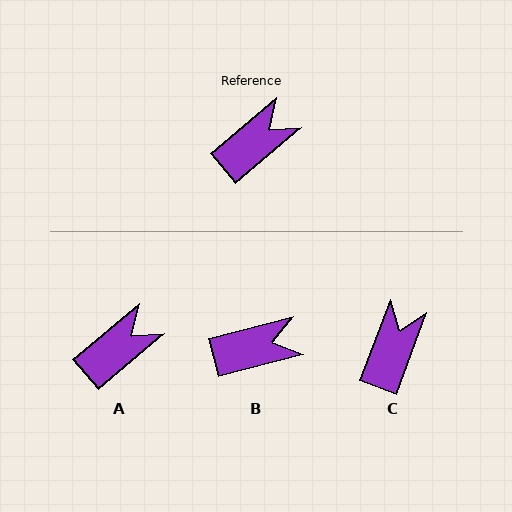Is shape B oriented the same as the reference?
No, it is off by about 26 degrees.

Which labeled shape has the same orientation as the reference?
A.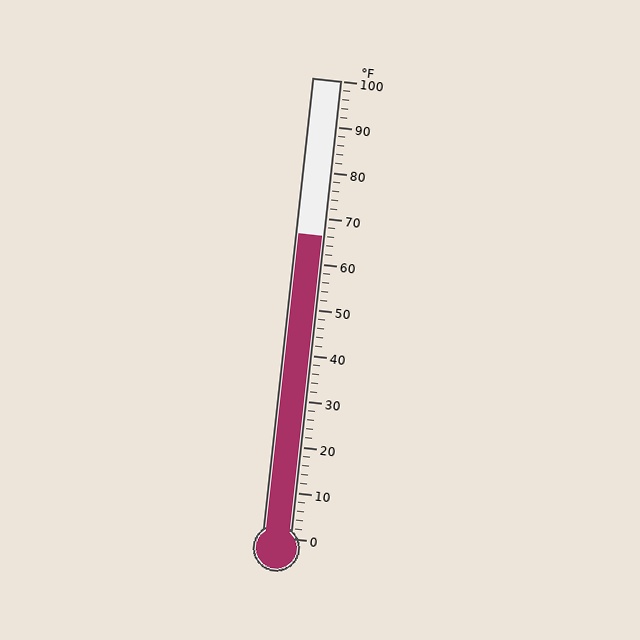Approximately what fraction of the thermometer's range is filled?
The thermometer is filled to approximately 65% of its range.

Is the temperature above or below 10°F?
The temperature is above 10°F.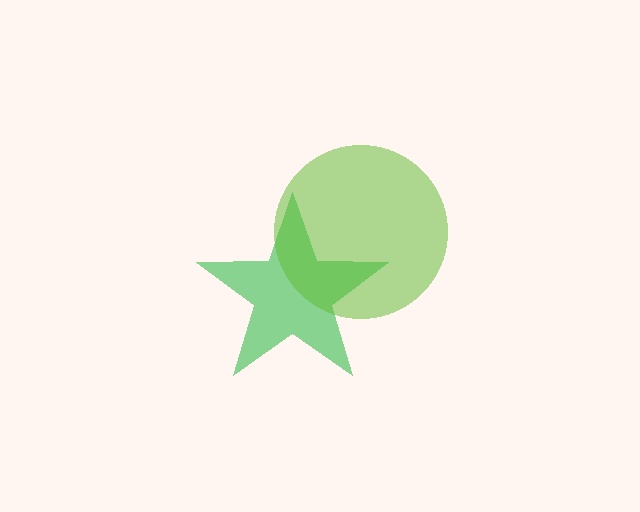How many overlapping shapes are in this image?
There are 2 overlapping shapes in the image.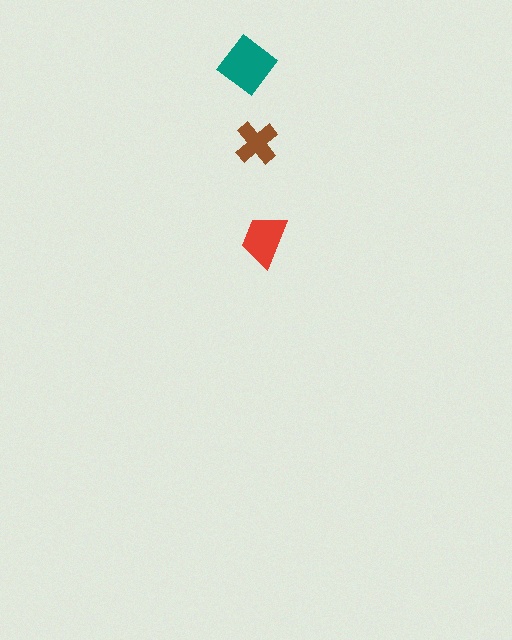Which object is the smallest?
The brown cross.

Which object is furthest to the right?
The red trapezoid is rightmost.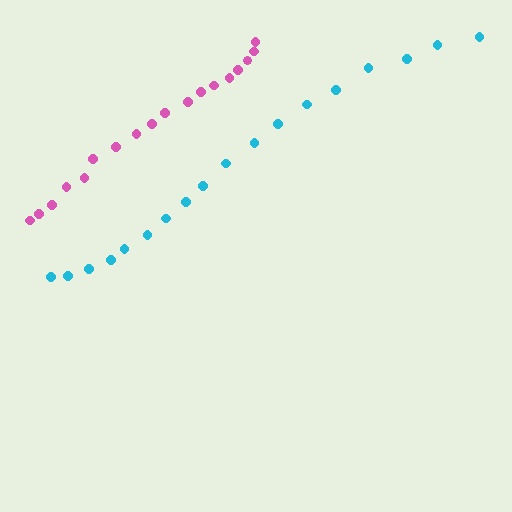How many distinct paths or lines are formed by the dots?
There are 2 distinct paths.